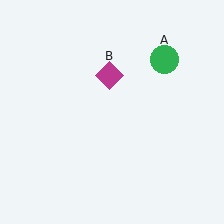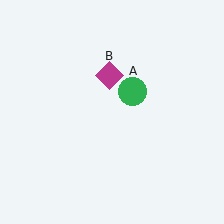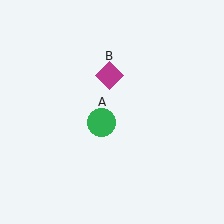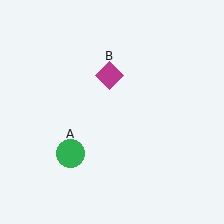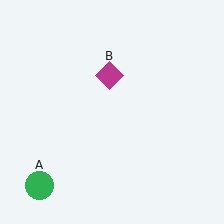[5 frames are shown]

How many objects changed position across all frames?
1 object changed position: green circle (object A).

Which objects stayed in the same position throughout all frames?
Magenta diamond (object B) remained stationary.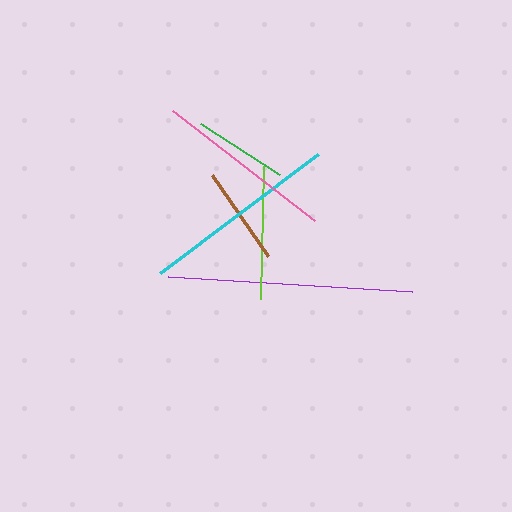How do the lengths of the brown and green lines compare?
The brown and green lines are approximately the same length.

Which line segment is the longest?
The purple line is the longest at approximately 244 pixels.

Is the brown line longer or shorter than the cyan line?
The cyan line is longer than the brown line.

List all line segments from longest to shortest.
From longest to shortest: purple, cyan, pink, lime, brown, green.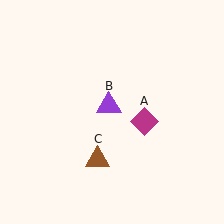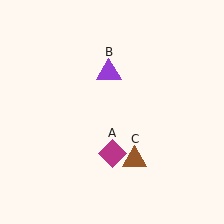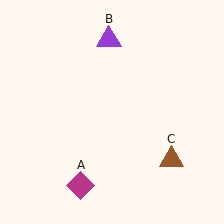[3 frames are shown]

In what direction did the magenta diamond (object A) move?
The magenta diamond (object A) moved down and to the left.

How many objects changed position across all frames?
3 objects changed position: magenta diamond (object A), purple triangle (object B), brown triangle (object C).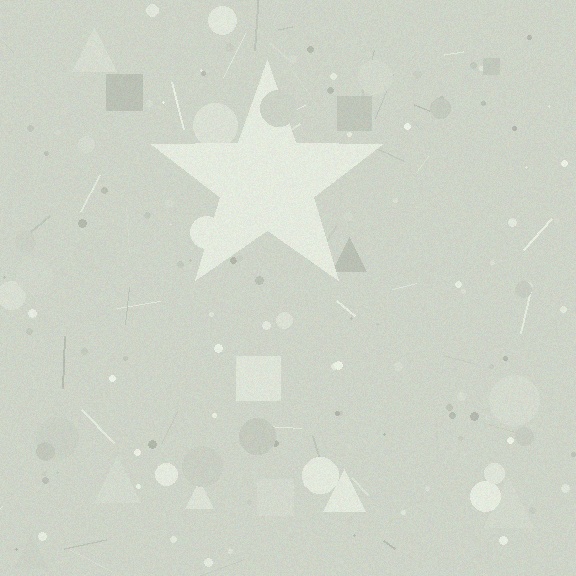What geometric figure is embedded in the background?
A star is embedded in the background.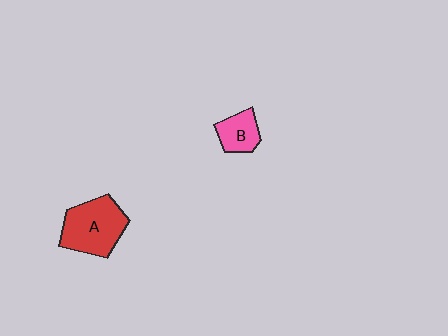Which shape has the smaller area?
Shape B (pink).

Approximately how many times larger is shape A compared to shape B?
Approximately 2.0 times.